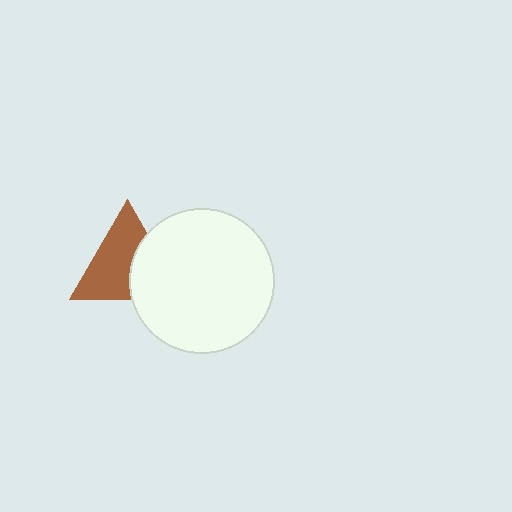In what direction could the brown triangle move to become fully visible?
The brown triangle could move left. That would shift it out from behind the white circle entirely.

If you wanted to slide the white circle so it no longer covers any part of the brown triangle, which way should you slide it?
Slide it right — that is the most direct way to separate the two shapes.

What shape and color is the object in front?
The object in front is a white circle.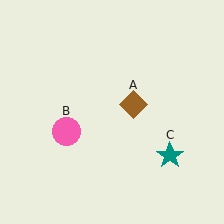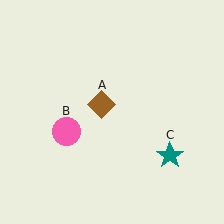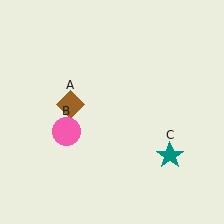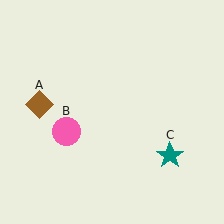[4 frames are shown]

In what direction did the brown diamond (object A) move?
The brown diamond (object A) moved left.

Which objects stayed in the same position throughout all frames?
Pink circle (object B) and teal star (object C) remained stationary.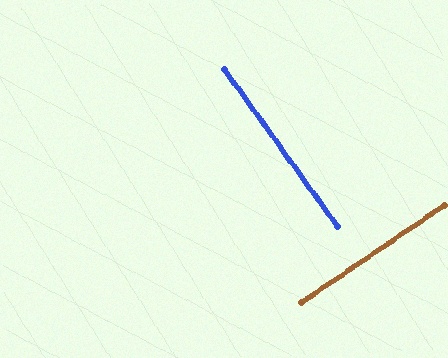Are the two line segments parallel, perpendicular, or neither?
Perpendicular — they meet at approximately 89°.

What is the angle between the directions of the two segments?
Approximately 89 degrees.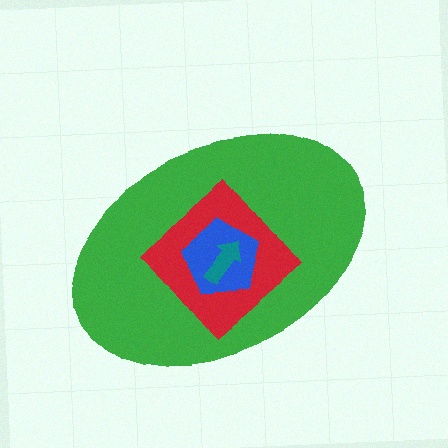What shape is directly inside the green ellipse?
The red diamond.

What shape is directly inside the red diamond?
The blue pentagon.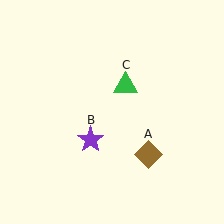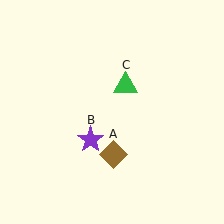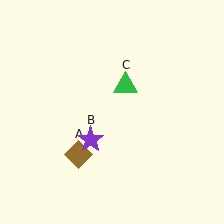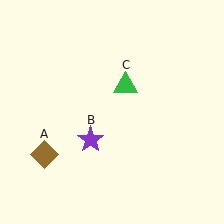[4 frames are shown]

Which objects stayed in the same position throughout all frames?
Purple star (object B) and green triangle (object C) remained stationary.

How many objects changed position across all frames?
1 object changed position: brown diamond (object A).